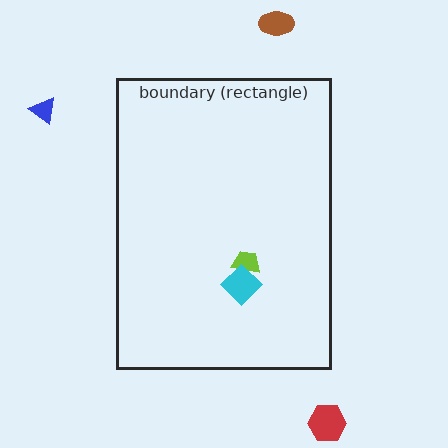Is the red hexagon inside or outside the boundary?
Outside.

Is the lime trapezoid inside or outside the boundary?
Inside.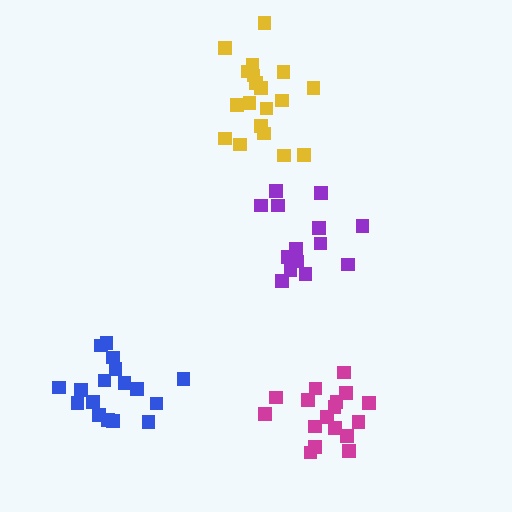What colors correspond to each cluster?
The clusters are colored: purple, magenta, blue, yellow.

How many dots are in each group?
Group 1: 14 dots, Group 2: 17 dots, Group 3: 17 dots, Group 4: 19 dots (67 total).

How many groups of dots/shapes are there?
There are 4 groups.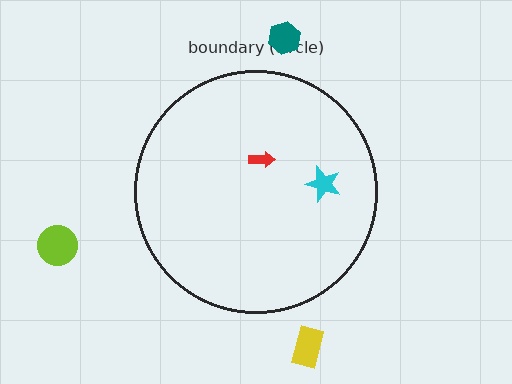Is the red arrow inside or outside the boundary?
Inside.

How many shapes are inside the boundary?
2 inside, 3 outside.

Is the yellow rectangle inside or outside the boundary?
Outside.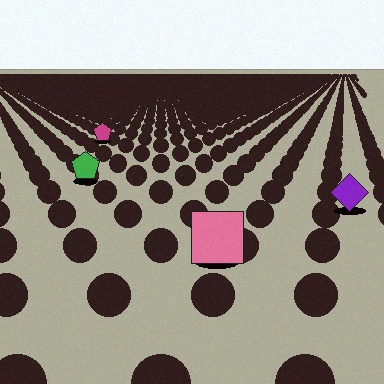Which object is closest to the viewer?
The pink square is closest. The texture marks near it are larger and more spread out.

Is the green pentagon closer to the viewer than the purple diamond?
No. The purple diamond is closer — you can tell from the texture gradient: the ground texture is coarser near it.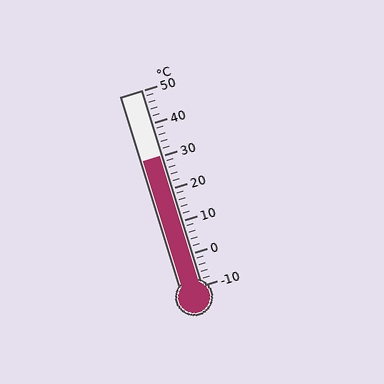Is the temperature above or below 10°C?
The temperature is above 10°C.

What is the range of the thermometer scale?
The thermometer scale ranges from -10°C to 50°C.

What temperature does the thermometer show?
The thermometer shows approximately 30°C.